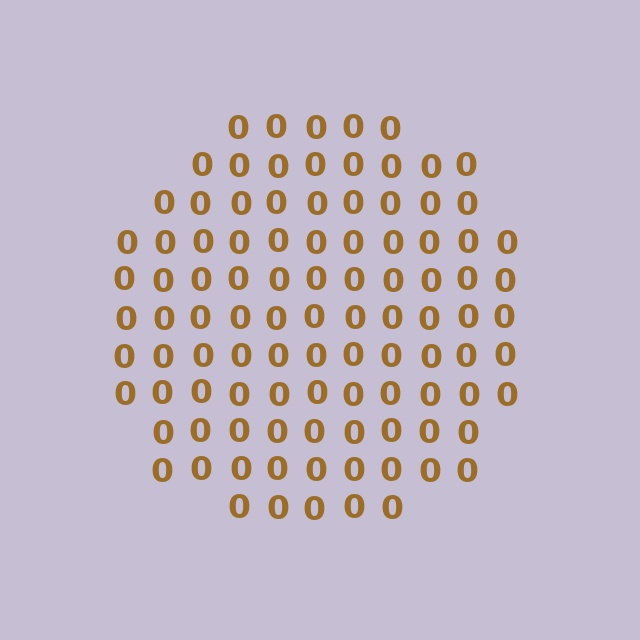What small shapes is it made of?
It is made of small digit 0's.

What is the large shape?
The large shape is a circle.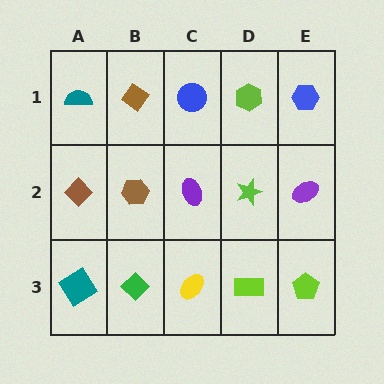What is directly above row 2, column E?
A blue hexagon.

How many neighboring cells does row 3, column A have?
2.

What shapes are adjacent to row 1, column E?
A purple ellipse (row 2, column E), a lime hexagon (row 1, column D).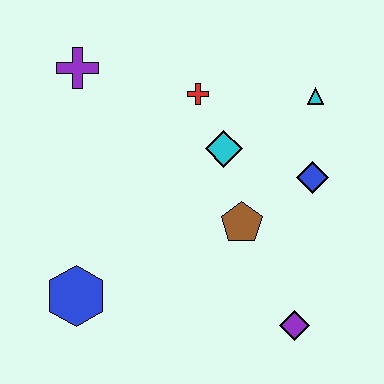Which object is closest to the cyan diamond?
The red cross is closest to the cyan diamond.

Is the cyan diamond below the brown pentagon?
No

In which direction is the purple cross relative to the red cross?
The purple cross is to the left of the red cross.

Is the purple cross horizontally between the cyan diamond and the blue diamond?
No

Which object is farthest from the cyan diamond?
The blue hexagon is farthest from the cyan diamond.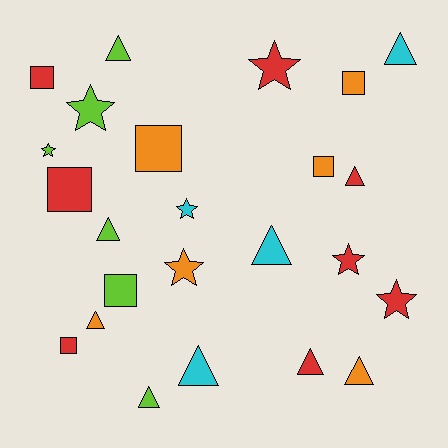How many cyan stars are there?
There is 1 cyan star.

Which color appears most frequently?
Red, with 8 objects.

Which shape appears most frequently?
Triangle, with 10 objects.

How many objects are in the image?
There are 24 objects.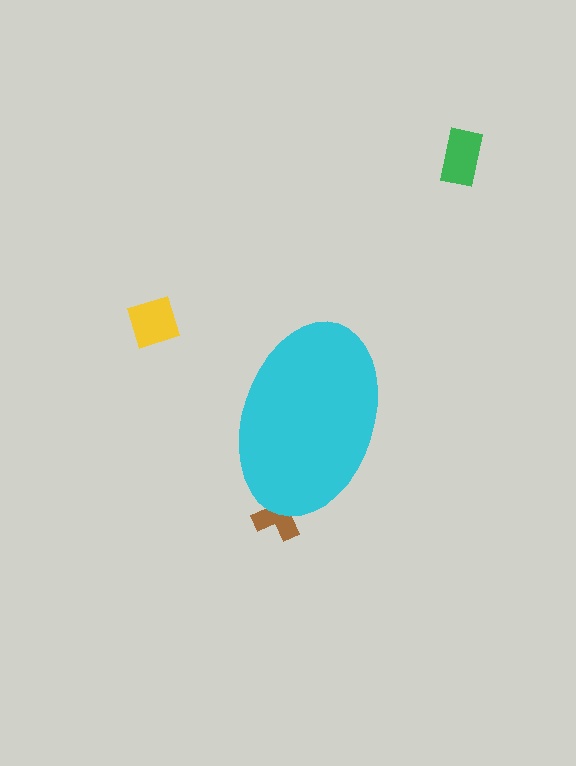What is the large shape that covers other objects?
A cyan ellipse.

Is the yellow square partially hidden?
No, the yellow square is fully visible.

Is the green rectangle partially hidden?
No, the green rectangle is fully visible.